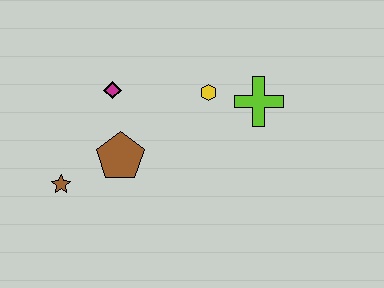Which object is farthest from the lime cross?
The brown star is farthest from the lime cross.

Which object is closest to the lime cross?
The yellow hexagon is closest to the lime cross.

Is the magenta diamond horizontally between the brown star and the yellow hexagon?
Yes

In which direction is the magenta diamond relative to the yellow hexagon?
The magenta diamond is to the left of the yellow hexagon.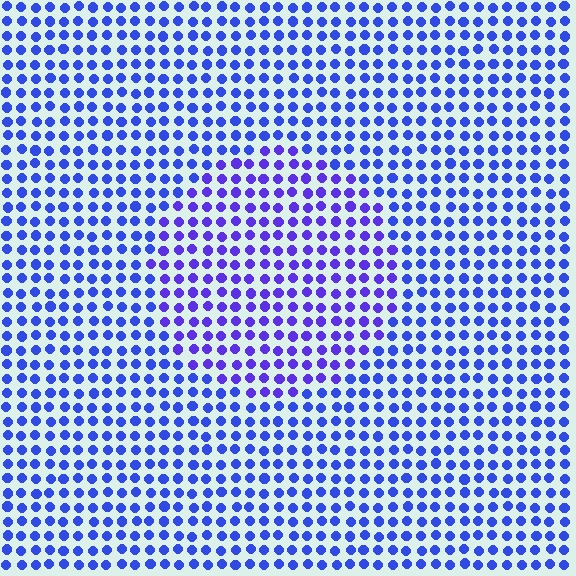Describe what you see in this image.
The image is filled with small blue elements in a uniform arrangement. A circle-shaped region is visible where the elements are tinted to a slightly different hue, forming a subtle color boundary.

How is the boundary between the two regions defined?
The boundary is defined purely by a slight shift in hue (about 24 degrees). Spacing, size, and orientation are identical on both sides.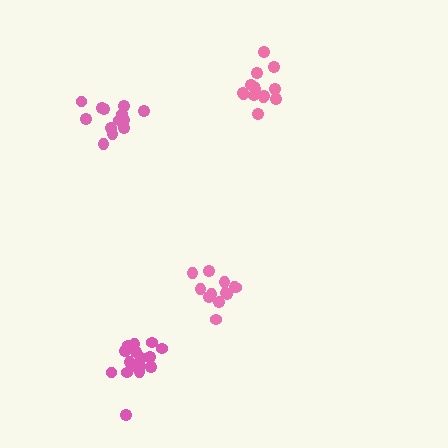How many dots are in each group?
Group 1: 17 dots, Group 2: 14 dots, Group 3: 15 dots, Group 4: 13 dots (59 total).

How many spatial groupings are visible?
There are 4 spatial groupings.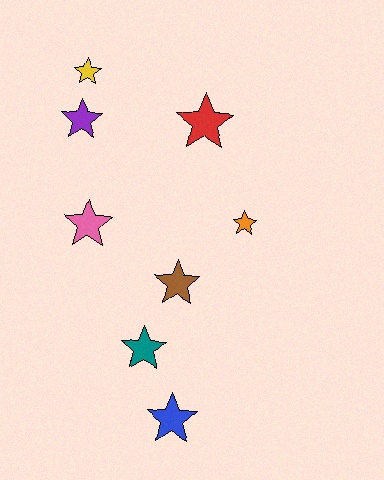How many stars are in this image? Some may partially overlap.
There are 8 stars.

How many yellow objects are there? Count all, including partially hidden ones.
There is 1 yellow object.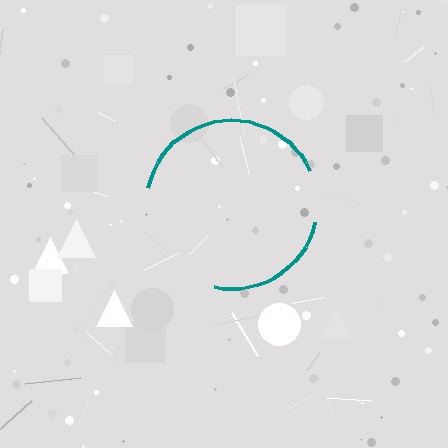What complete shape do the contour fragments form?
The contour fragments form a circle.